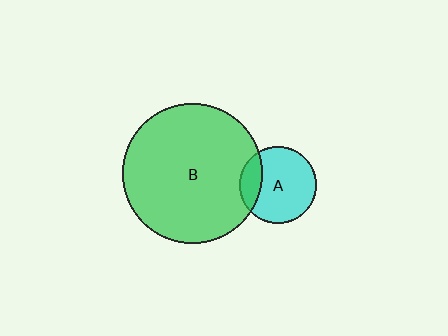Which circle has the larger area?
Circle B (green).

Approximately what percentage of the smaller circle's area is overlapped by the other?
Approximately 20%.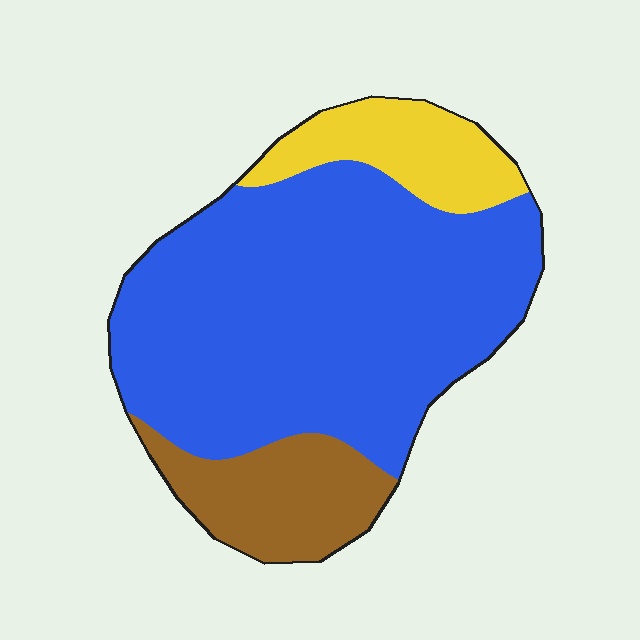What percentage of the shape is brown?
Brown covers around 15% of the shape.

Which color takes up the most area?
Blue, at roughly 70%.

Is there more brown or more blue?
Blue.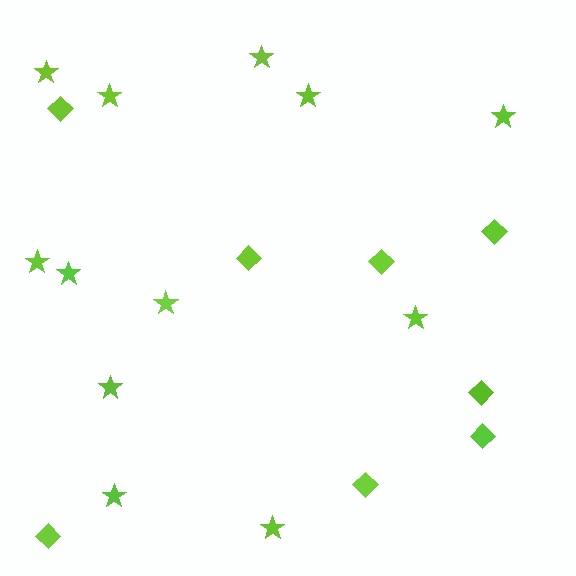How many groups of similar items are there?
There are 2 groups: one group of diamonds (8) and one group of stars (12).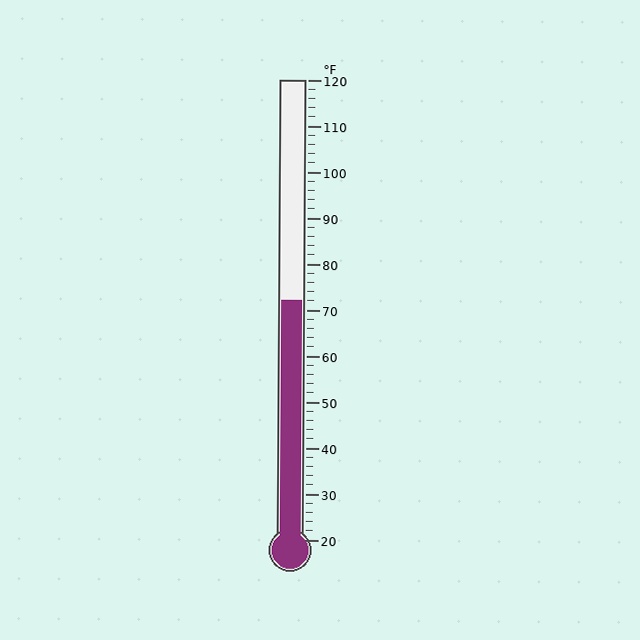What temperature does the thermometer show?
The thermometer shows approximately 72°F.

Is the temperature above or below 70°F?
The temperature is above 70°F.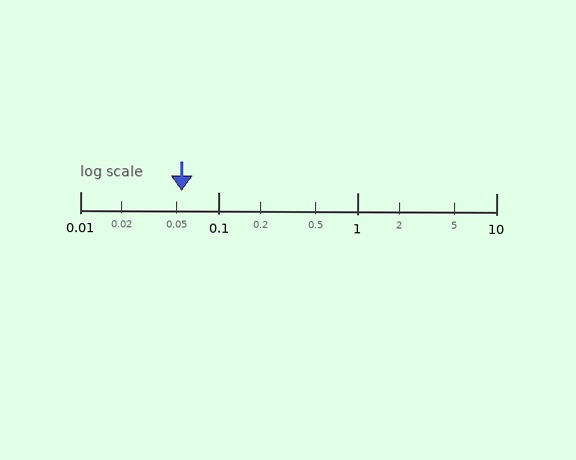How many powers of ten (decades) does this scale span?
The scale spans 3 decades, from 0.01 to 10.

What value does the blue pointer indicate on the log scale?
The pointer indicates approximately 0.054.